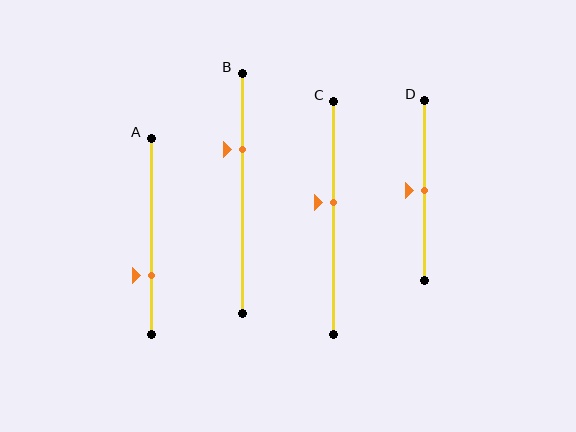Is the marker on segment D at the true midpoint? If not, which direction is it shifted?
Yes, the marker on segment D is at the true midpoint.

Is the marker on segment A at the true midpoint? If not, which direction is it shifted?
No, the marker on segment A is shifted downward by about 20% of the segment length.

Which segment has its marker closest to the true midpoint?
Segment D has its marker closest to the true midpoint.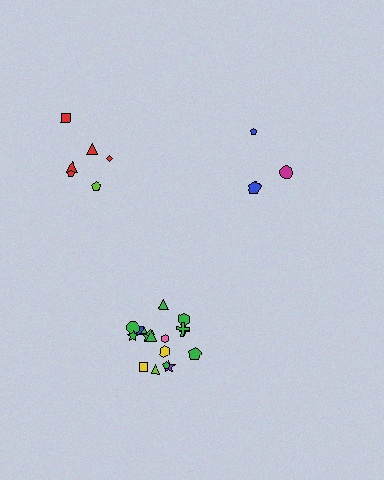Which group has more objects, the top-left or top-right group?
The top-left group.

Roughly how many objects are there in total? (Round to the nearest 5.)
Roughly 30 objects in total.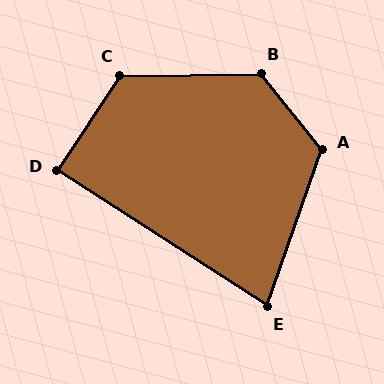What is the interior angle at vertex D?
Approximately 89 degrees (approximately right).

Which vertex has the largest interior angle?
B, at approximately 128 degrees.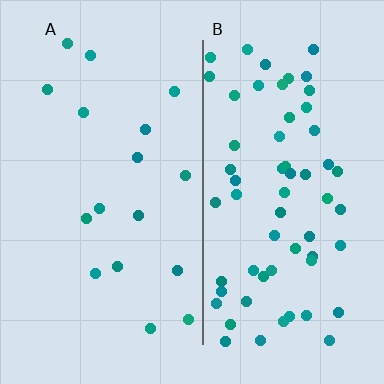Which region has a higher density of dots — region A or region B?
B (the right).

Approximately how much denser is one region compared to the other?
Approximately 3.7× — region B over region A.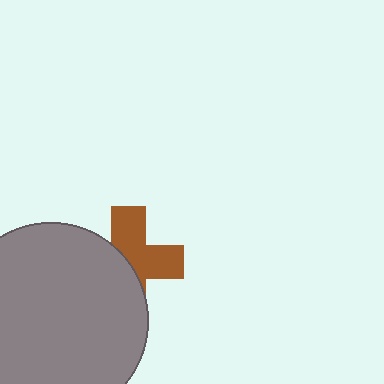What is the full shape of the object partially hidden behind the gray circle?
The partially hidden object is a brown cross.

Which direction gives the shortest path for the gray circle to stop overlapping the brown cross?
Moving left gives the shortest separation.